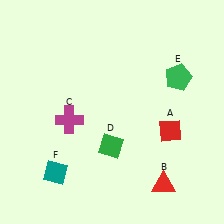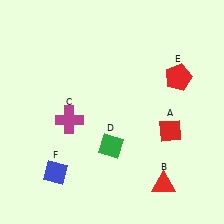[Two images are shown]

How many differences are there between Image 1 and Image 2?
There are 2 differences between the two images.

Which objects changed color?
E changed from green to red. F changed from teal to blue.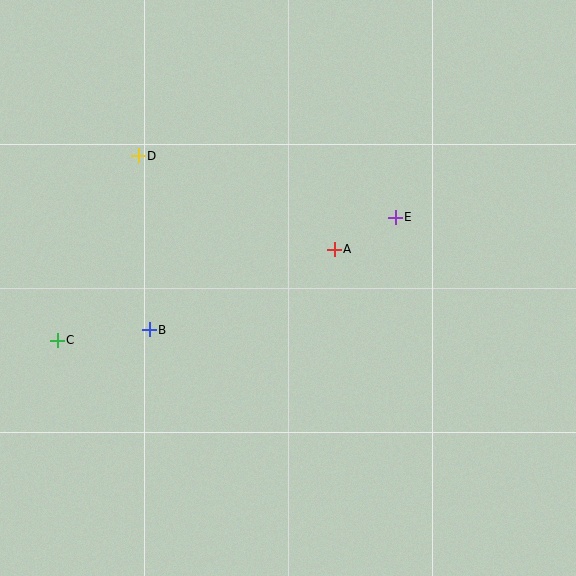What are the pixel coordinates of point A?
Point A is at (334, 249).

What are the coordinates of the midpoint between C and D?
The midpoint between C and D is at (98, 248).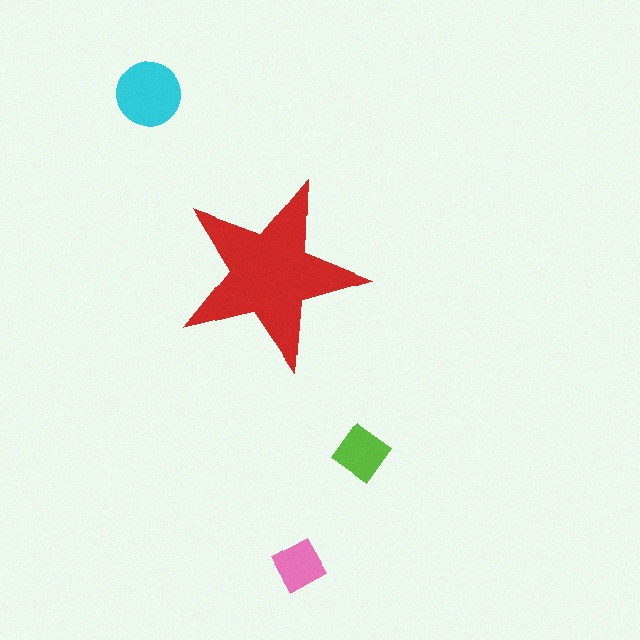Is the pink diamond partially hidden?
No, the pink diamond is fully visible.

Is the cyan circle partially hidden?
No, the cyan circle is fully visible.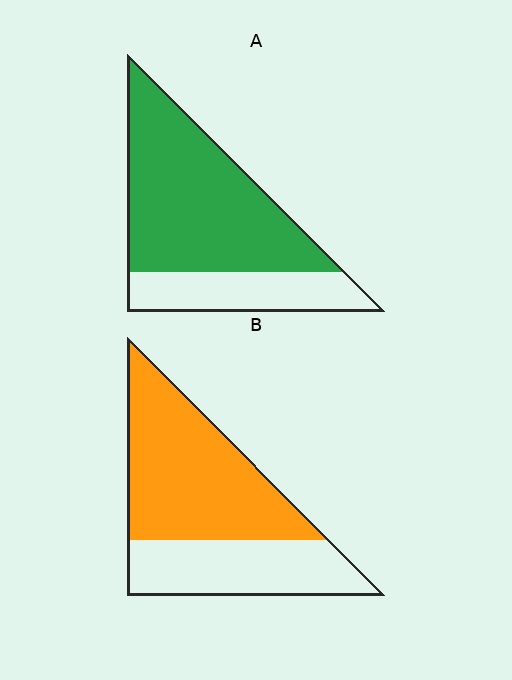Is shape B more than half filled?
Yes.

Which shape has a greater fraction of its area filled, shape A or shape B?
Shape A.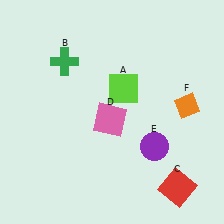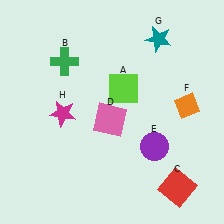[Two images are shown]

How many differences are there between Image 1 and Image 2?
There are 2 differences between the two images.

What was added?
A teal star (G), a magenta star (H) were added in Image 2.